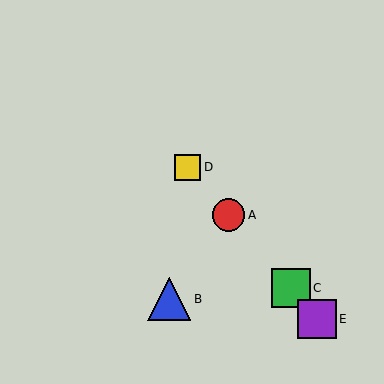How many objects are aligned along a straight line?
4 objects (A, C, D, E) are aligned along a straight line.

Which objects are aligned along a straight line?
Objects A, C, D, E are aligned along a straight line.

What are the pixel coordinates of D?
Object D is at (188, 167).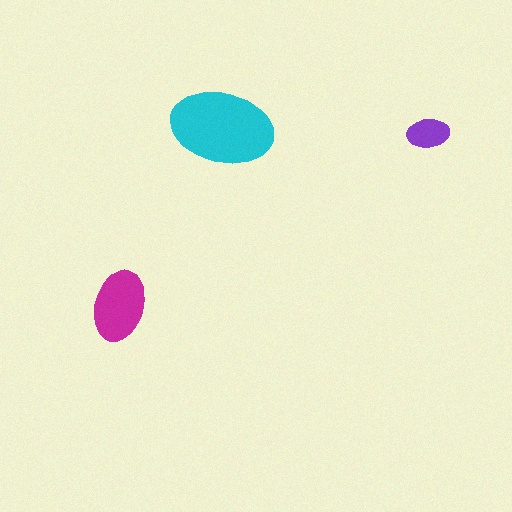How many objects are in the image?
There are 3 objects in the image.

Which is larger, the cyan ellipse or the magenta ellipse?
The cyan one.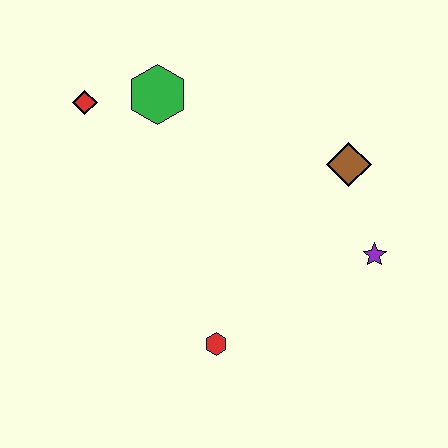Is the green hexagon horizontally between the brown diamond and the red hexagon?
No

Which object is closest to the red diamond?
The green hexagon is closest to the red diamond.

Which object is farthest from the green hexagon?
The purple star is farthest from the green hexagon.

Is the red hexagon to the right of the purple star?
No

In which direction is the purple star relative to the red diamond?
The purple star is to the right of the red diamond.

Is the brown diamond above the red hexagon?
Yes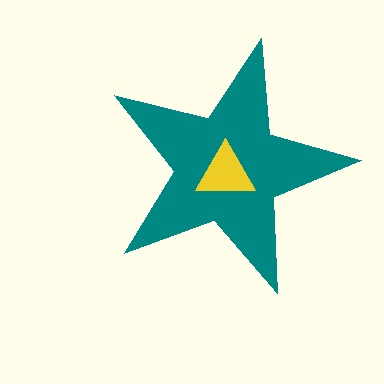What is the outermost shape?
The teal star.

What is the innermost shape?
The yellow triangle.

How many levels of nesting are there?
2.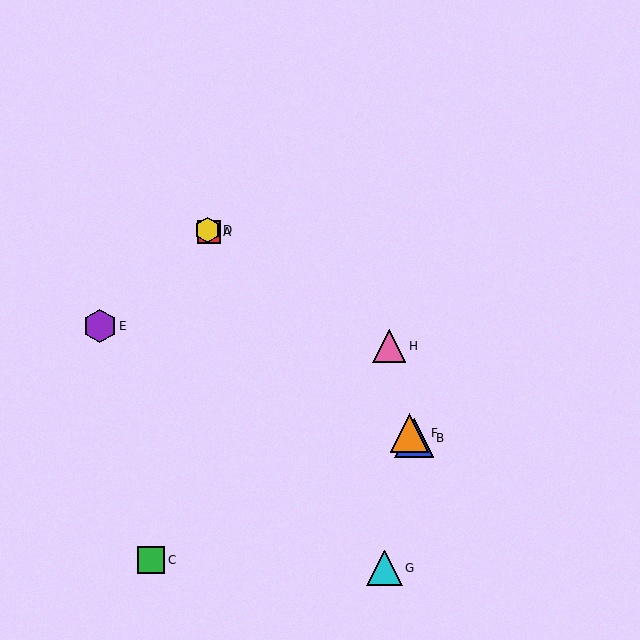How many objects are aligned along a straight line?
4 objects (A, B, D, F) are aligned along a straight line.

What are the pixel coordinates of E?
Object E is at (100, 326).